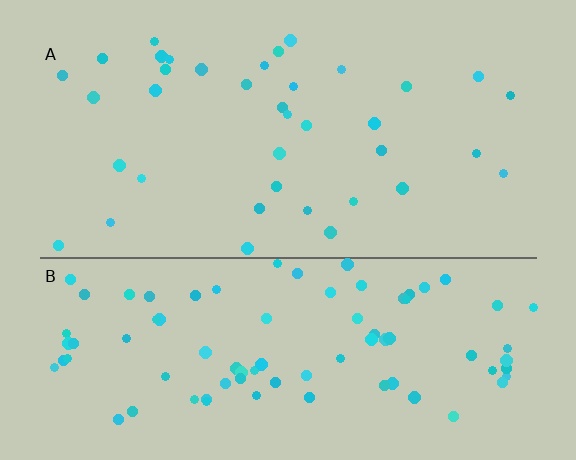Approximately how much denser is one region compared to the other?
Approximately 2.3× — region B over region A.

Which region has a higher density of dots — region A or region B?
B (the bottom).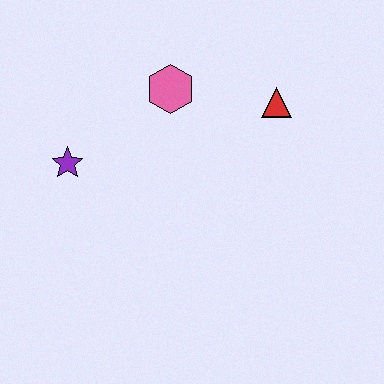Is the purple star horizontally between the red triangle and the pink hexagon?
No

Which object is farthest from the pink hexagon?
The purple star is farthest from the pink hexagon.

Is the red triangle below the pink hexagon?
Yes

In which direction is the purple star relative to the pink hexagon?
The purple star is to the left of the pink hexagon.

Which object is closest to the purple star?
The pink hexagon is closest to the purple star.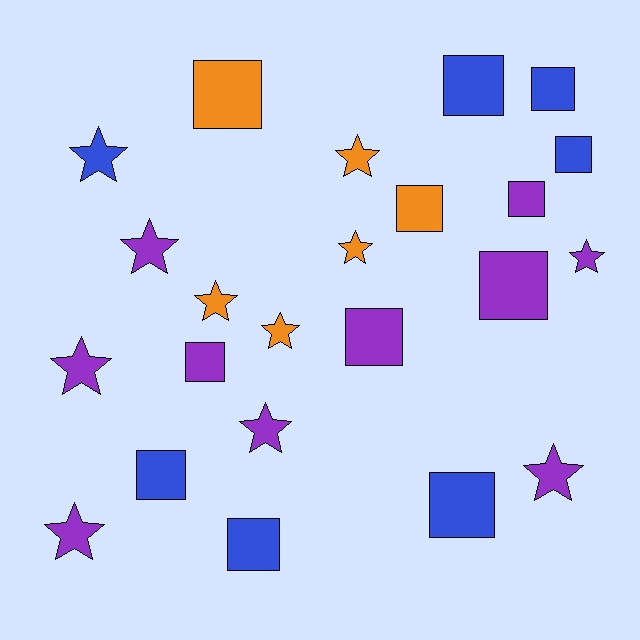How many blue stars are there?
There is 1 blue star.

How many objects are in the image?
There are 23 objects.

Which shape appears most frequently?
Square, with 12 objects.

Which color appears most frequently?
Purple, with 10 objects.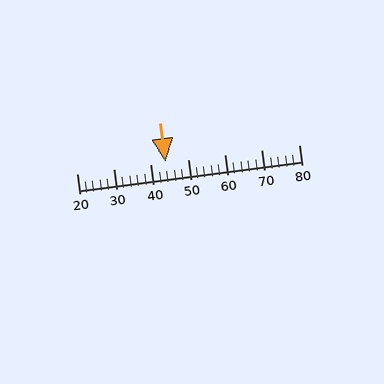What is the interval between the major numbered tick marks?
The major tick marks are spaced 10 units apart.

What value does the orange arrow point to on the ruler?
The orange arrow points to approximately 44.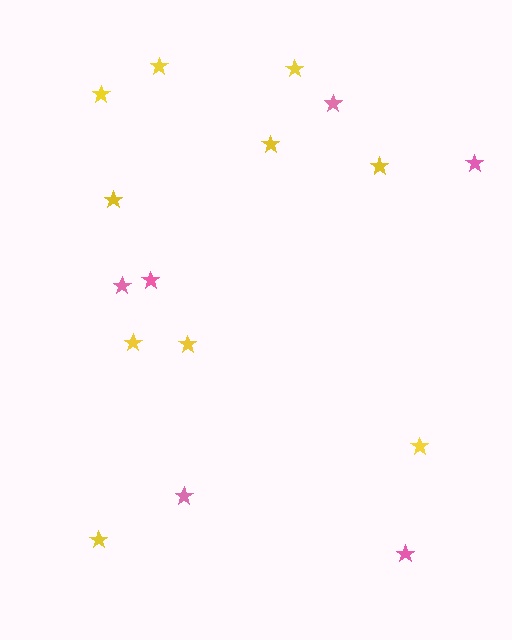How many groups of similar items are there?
There are 2 groups: one group of yellow stars (10) and one group of pink stars (6).